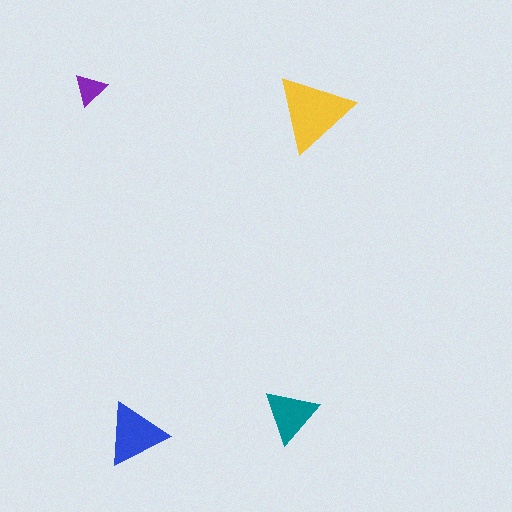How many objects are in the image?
There are 4 objects in the image.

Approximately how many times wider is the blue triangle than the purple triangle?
About 2 times wider.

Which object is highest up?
The purple triangle is topmost.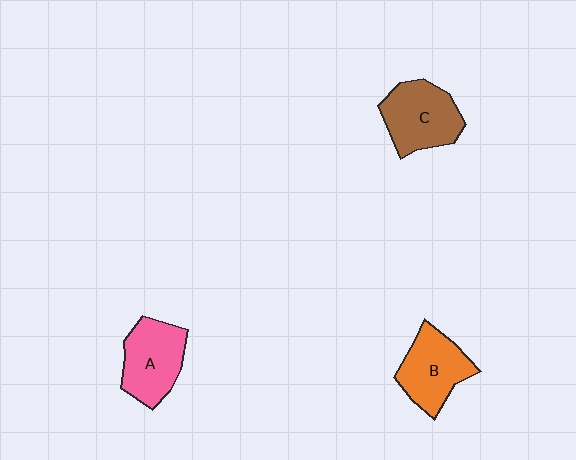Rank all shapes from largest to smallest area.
From largest to smallest: C (brown), A (pink), B (orange).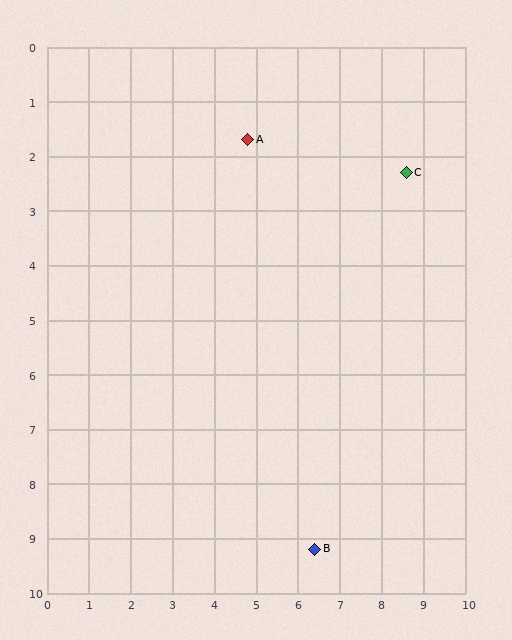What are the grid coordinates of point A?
Point A is at approximately (4.8, 1.7).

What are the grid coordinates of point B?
Point B is at approximately (6.4, 9.2).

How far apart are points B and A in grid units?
Points B and A are about 7.7 grid units apart.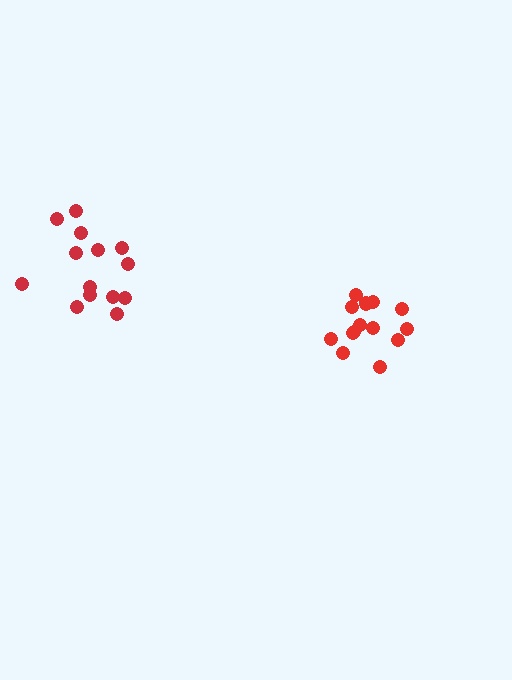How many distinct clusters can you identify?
There are 2 distinct clusters.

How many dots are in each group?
Group 1: 14 dots, Group 2: 14 dots (28 total).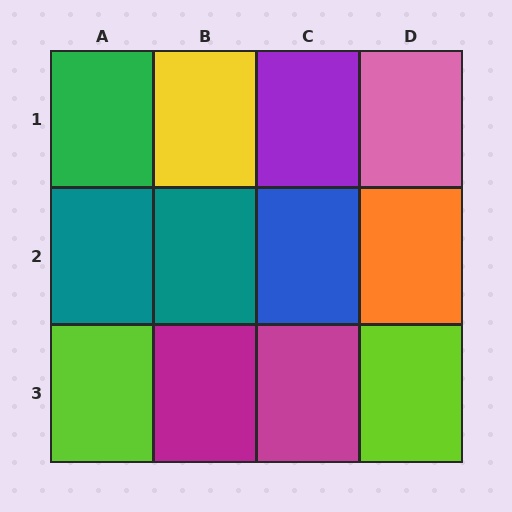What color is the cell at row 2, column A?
Teal.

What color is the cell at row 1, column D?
Pink.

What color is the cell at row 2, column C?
Blue.